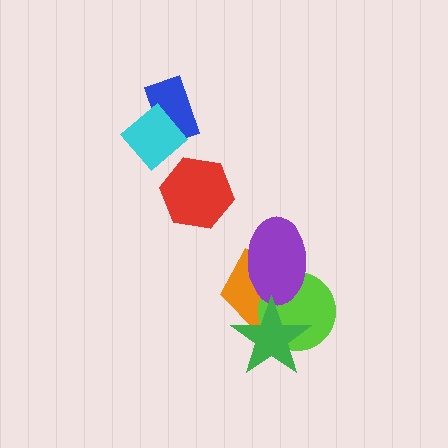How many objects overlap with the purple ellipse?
3 objects overlap with the purple ellipse.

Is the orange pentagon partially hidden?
Yes, it is partially covered by another shape.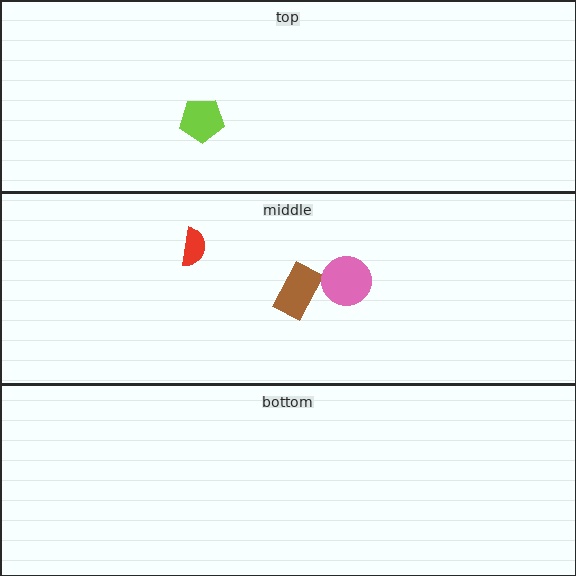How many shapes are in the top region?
1.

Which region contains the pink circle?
The middle region.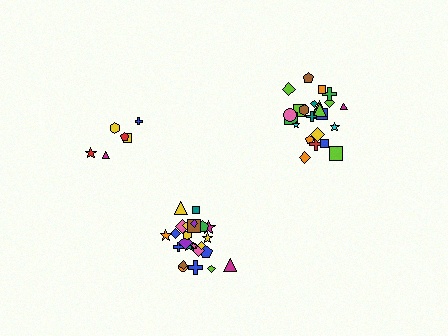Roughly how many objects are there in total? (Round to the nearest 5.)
Roughly 55 objects in total.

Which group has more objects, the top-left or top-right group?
The top-right group.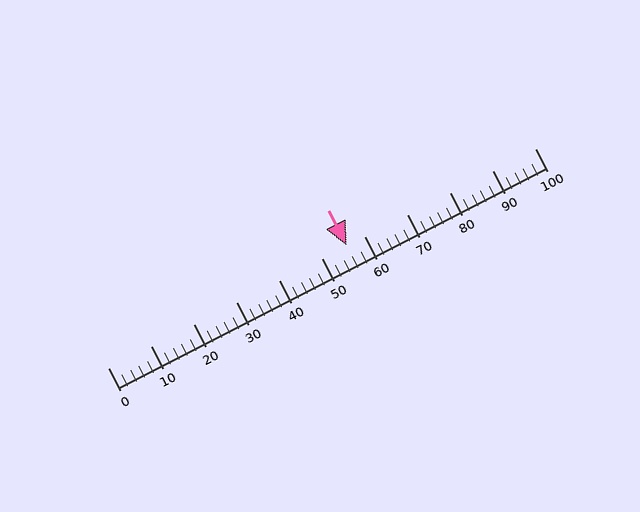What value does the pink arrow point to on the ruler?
The pink arrow points to approximately 56.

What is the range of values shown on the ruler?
The ruler shows values from 0 to 100.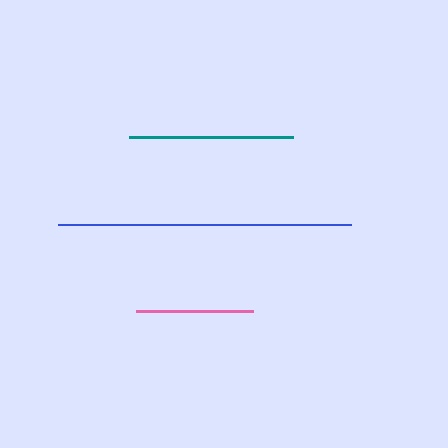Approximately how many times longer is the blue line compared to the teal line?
The blue line is approximately 1.8 times the length of the teal line.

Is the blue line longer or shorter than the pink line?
The blue line is longer than the pink line.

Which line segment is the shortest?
The pink line is the shortest at approximately 117 pixels.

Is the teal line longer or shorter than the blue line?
The blue line is longer than the teal line.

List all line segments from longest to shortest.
From longest to shortest: blue, teal, pink.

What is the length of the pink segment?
The pink segment is approximately 117 pixels long.